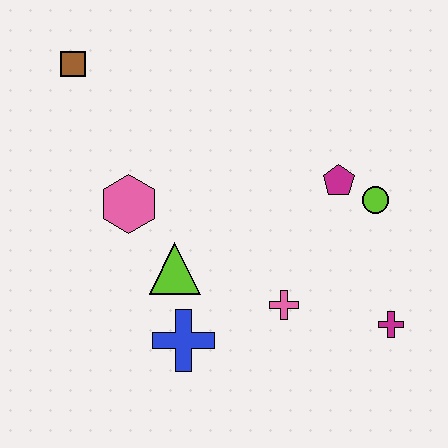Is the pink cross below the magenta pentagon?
Yes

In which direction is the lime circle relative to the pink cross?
The lime circle is above the pink cross.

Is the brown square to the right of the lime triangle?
No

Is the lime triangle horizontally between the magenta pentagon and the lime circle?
No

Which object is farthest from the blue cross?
The brown square is farthest from the blue cross.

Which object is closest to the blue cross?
The lime triangle is closest to the blue cross.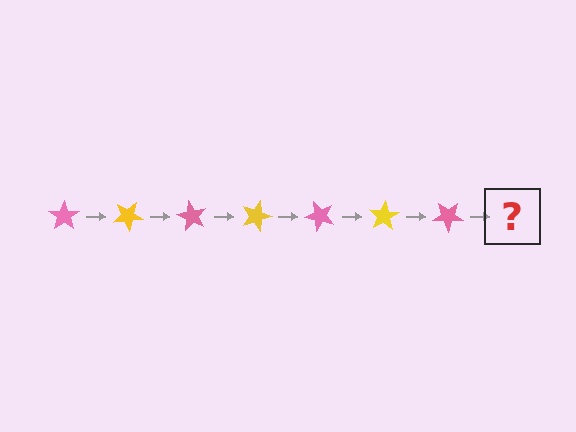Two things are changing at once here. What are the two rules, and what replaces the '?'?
The two rules are that it rotates 30 degrees each step and the color cycles through pink and yellow. The '?' should be a yellow star, rotated 210 degrees from the start.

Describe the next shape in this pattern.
It should be a yellow star, rotated 210 degrees from the start.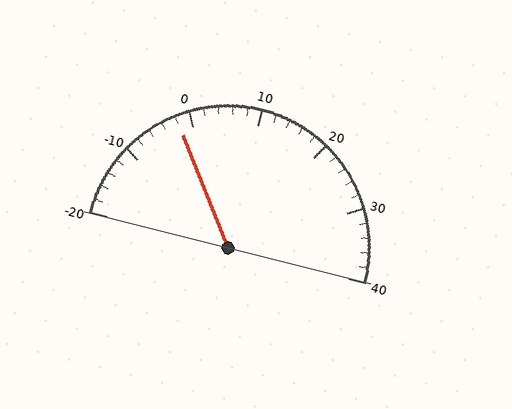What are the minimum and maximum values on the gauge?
The gauge ranges from -20 to 40.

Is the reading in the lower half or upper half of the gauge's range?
The reading is in the lower half of the range (-20 to 40).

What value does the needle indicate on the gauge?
The needle indicates approximately -2.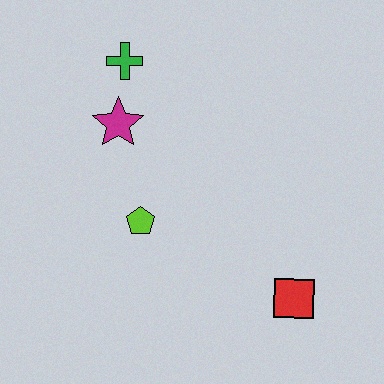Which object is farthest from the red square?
The green cross is farthest from the red square.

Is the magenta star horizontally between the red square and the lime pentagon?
No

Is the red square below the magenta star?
Yes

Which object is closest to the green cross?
The magenta star is closest to the green cross.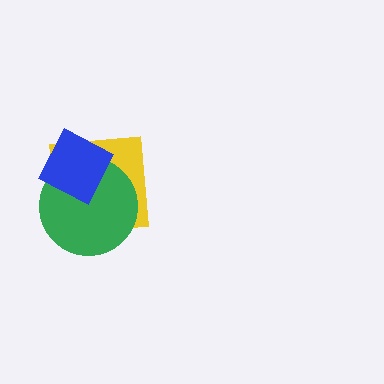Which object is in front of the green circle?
The blue square is in front of the green circle.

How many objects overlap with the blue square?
2 objects overlap with the blue square.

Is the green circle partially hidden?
Yes, it is partially covered by another shape.